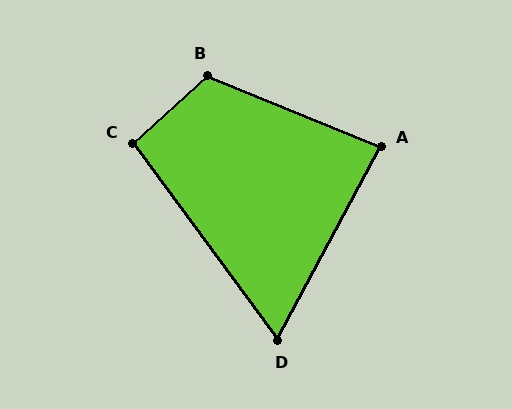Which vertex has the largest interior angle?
B, at approximately 116 degrees.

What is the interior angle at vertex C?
Approximately 96 degrees (obtuse).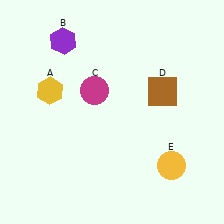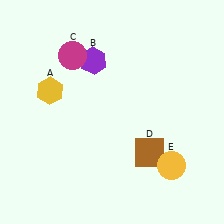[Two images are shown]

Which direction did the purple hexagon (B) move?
The purple hexagon (B) moved right.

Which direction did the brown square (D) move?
The brown square (D) moved down.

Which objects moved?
The objects that moved are: the purple hexagon (B), the magenta circle (C), the brown square (D).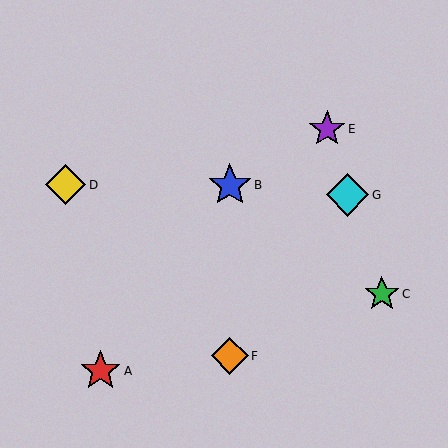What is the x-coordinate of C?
Object C is at x≈382.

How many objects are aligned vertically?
2 objects (B, F) are aligned vertically.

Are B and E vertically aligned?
No, B is at x≈230 and E is at x≈327.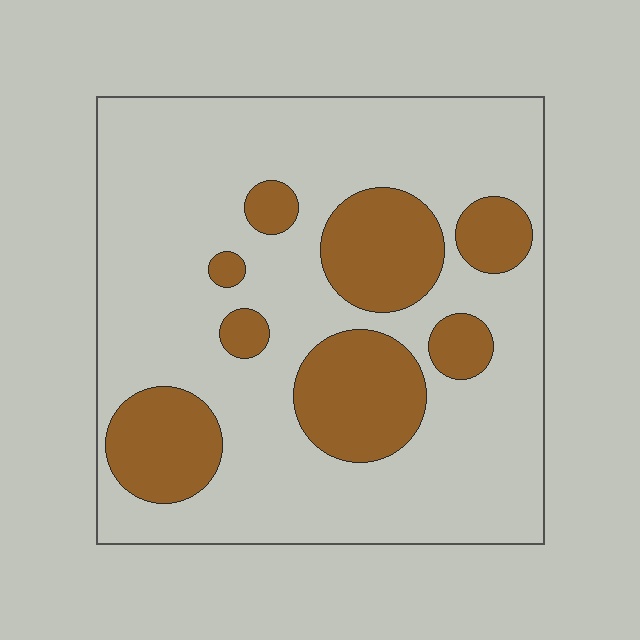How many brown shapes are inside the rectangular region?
8.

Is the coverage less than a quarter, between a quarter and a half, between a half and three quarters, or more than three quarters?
Between a quarter and a half.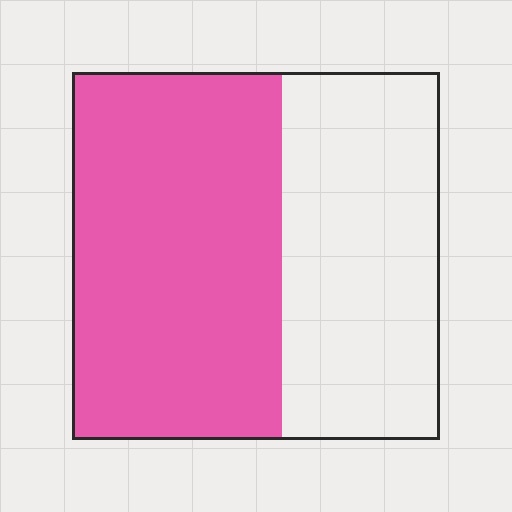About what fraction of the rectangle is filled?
About three fifths (3/5).